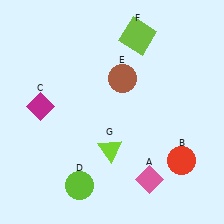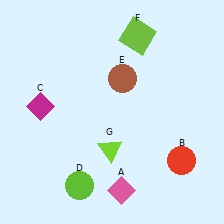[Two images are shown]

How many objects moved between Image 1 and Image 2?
1 object moved between the two images.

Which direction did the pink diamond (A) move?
The pink diamond (A) moved left.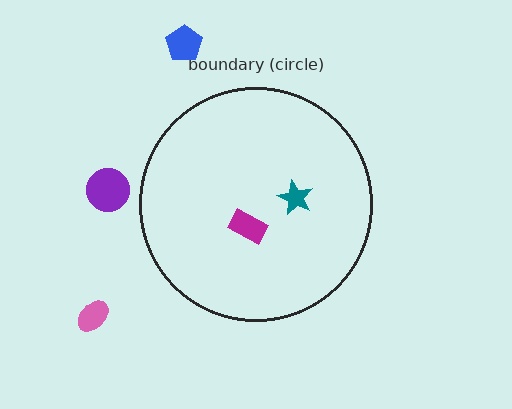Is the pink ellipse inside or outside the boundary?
Outside.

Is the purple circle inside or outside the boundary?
Outside.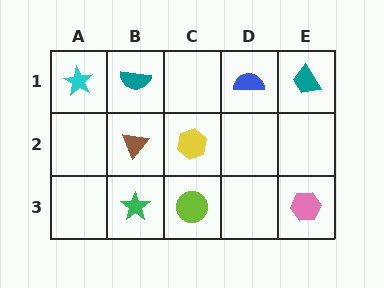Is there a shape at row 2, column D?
No, that cell is empty.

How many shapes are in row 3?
3 shapes.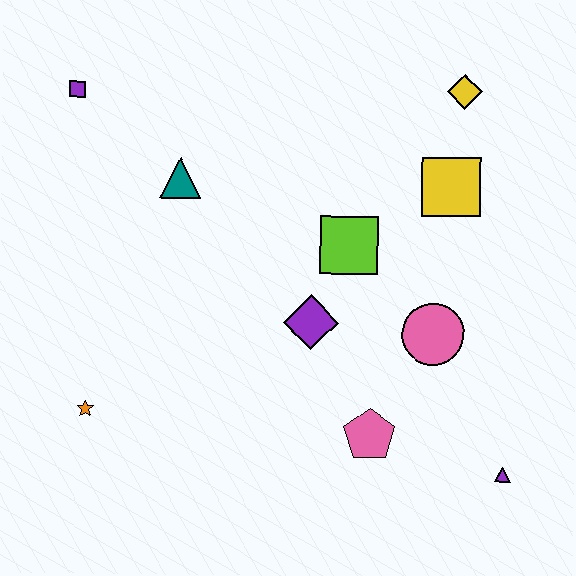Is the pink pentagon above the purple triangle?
Yes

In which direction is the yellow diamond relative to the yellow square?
The yellow diamond is above the yellow square.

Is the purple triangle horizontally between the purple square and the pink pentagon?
No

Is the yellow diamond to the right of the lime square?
Yes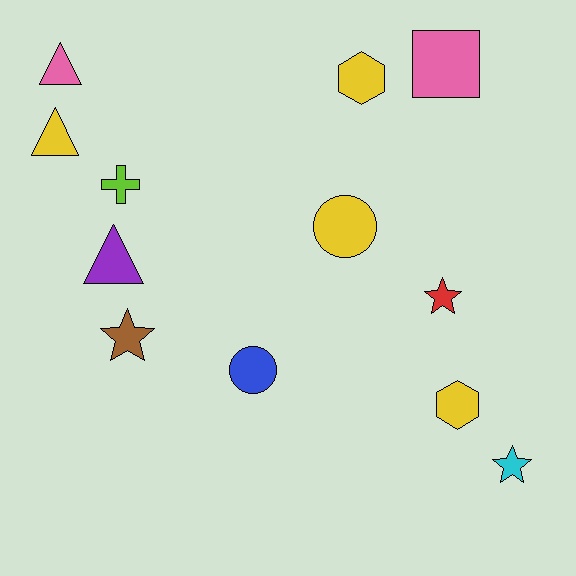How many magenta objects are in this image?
There are no magenta objects.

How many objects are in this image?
There are 12 objects.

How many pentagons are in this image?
There are no pentagons.